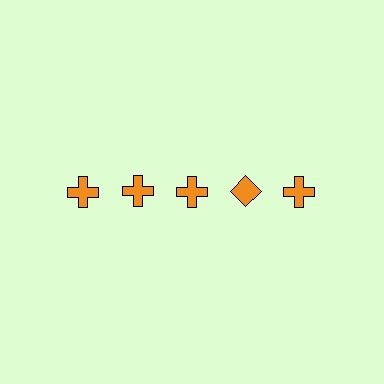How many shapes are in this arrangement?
There are 5 shapes arranged in a grid pattern.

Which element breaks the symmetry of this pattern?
The orange diamond in the top row, second from right column breaks the symmetry. All other shapes are orange crosses.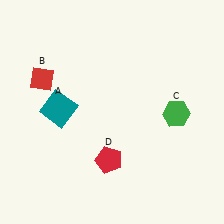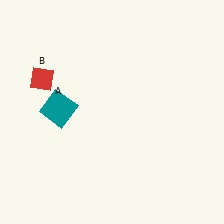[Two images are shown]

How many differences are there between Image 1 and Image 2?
There are 2 differences between the two images.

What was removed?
The green hexagon (C), the red pentagon (D) were removed in Image 2.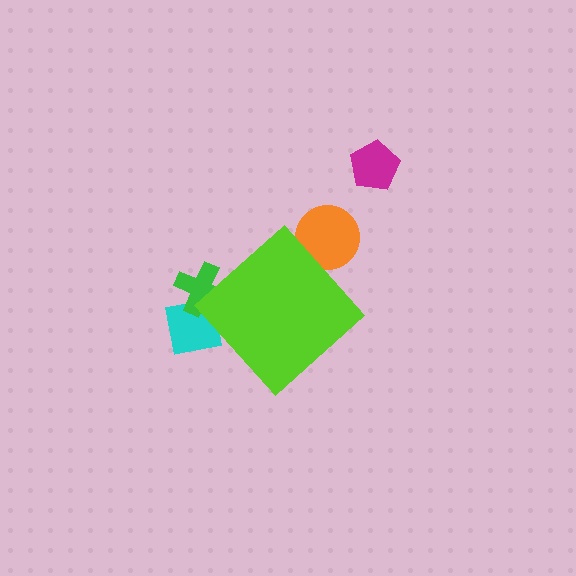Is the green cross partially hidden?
Yes, the green cross is partially hidden behind the lime diamond.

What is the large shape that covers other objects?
A lime diamond.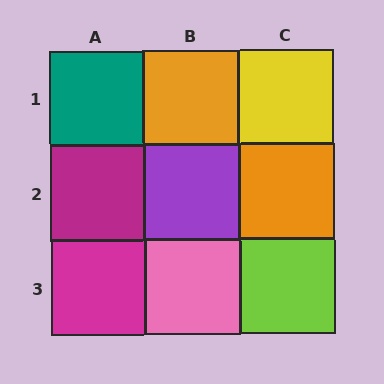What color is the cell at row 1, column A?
Teal.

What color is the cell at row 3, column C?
Lime.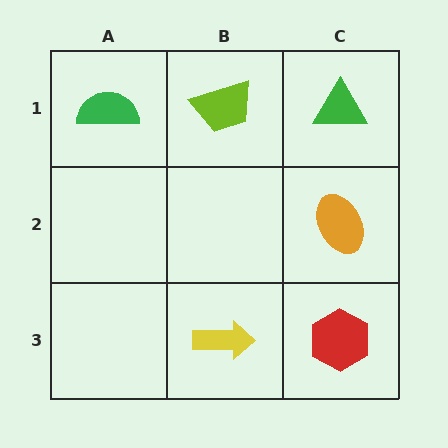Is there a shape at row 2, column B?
No, that cell is empty.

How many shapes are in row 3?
2 shapes.